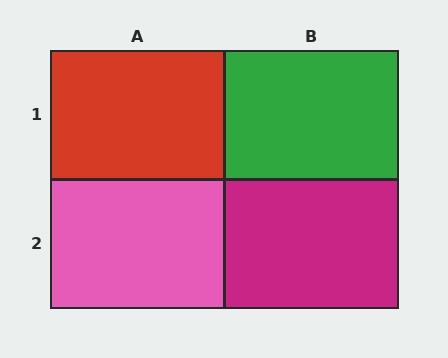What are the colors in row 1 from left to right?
Red, green.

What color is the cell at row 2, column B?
Magenta.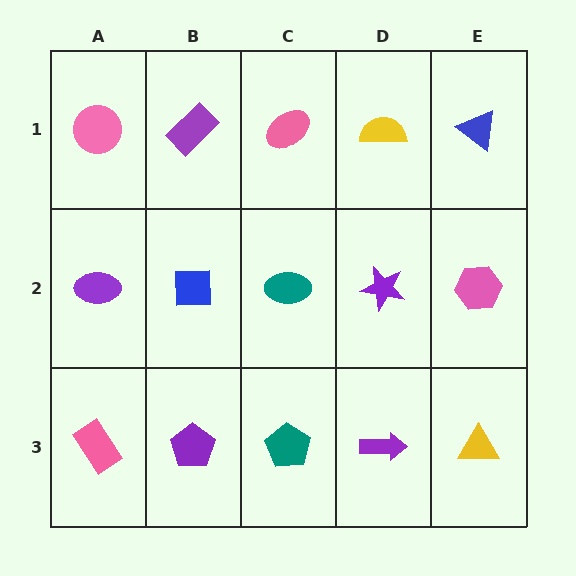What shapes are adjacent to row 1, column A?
A purple ellipse (row 2, column A), a purple rectangle (row 1, column B).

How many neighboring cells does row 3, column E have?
2.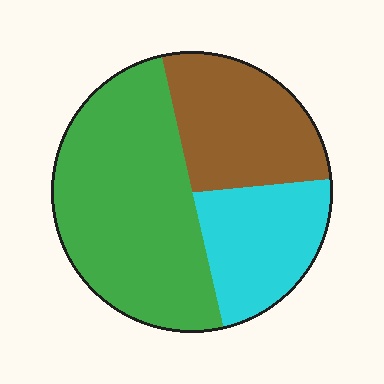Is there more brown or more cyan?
Brown.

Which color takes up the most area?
Green, at roughly 50%.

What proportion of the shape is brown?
Brown covers 27% of the shape.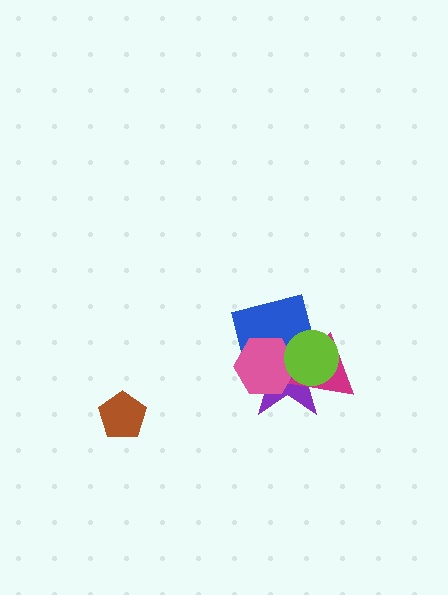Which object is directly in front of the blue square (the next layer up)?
The pink hexagon is directly in front of the blue square.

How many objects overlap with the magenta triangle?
4 objects overlap with the magenta triangle.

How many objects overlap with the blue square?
4 objects overlap with the blue square.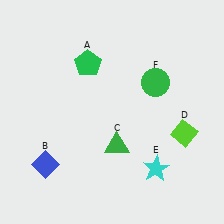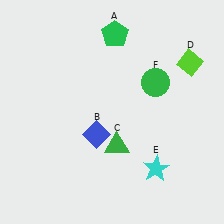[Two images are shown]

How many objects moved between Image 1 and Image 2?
3 objects moved between the two images.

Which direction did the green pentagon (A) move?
The green pentagon (A) moved up.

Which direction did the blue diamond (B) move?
The blue diamond (B) moved right.